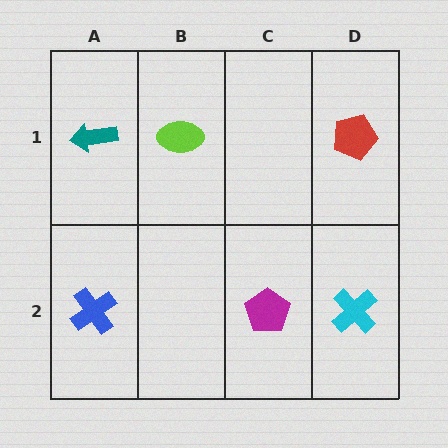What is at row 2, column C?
A magenta pentagon.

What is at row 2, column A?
A blue cross.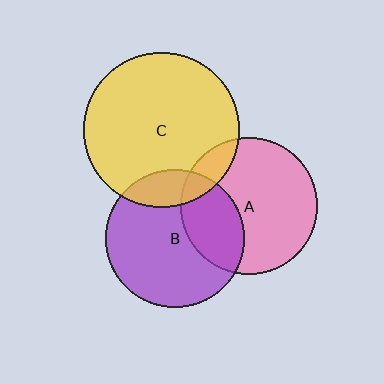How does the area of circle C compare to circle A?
Approximately 1.3 times.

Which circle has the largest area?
Circle C (yellow).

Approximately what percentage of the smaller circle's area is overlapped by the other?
Approximately 10%.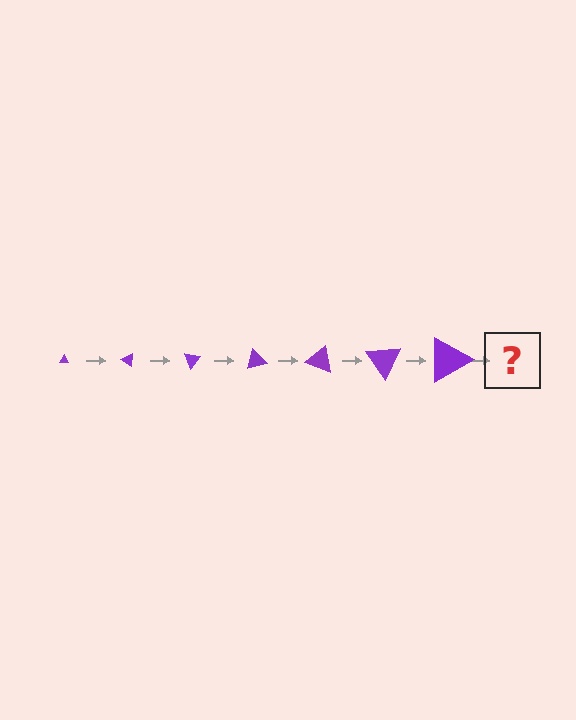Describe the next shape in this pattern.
It should be a triangle, larger than the previous one and rotated 245 degrees from the start.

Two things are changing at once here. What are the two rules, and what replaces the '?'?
The two rules are that the triangle grows larger each step and it rotates 35 degrees each step. The '?' should be a triangle, larger than the previous one and rotated 245 degrees from the start.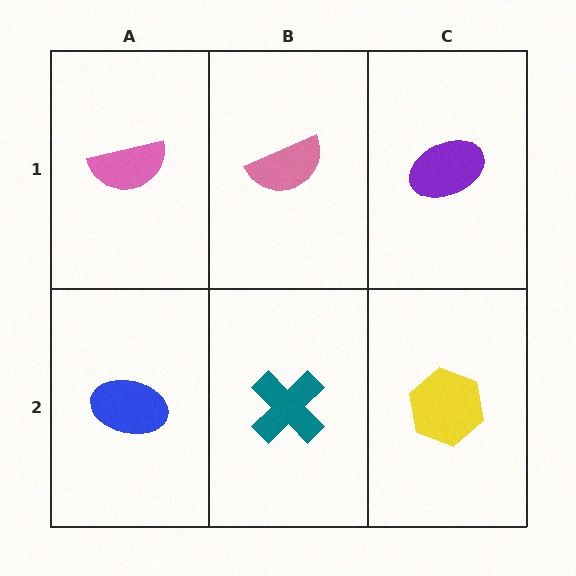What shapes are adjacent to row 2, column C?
A purple ellipse (row 1, column C), a teal cross (row 2, column B).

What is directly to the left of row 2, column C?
A teal cross.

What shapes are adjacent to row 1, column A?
A blue ellipse (row 2, column A), a pink semicircle (row 1, column B).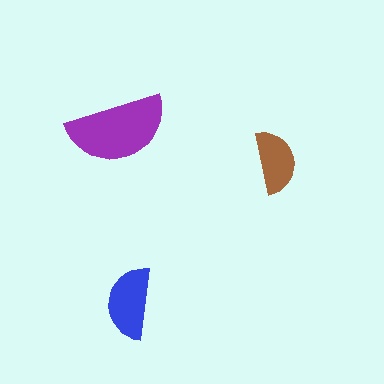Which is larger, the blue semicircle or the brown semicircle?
The blue one.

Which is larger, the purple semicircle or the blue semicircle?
The purple one.